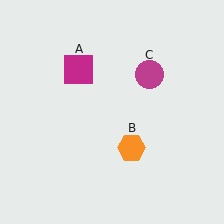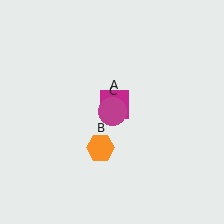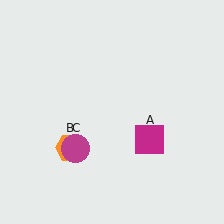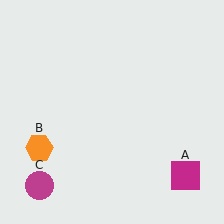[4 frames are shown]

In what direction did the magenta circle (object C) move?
The magenta circle (object C) moved down and to the left.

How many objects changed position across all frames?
3 objects changed position: magenta square (object A), orange hexagon (object B), magenta circle (object C).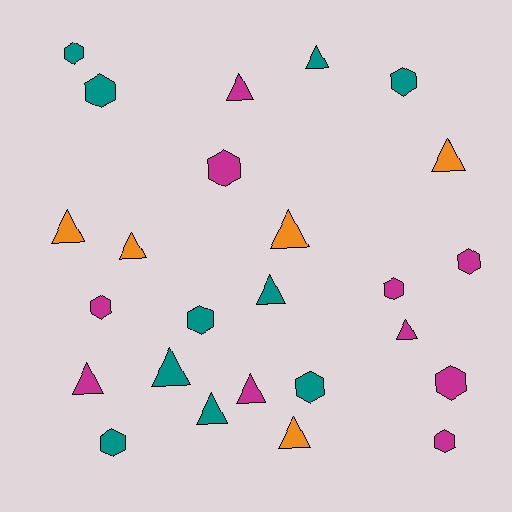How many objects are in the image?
There are 25 objects.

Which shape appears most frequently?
Triangle, with 13 objects.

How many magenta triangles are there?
There are 4 magenta triangles.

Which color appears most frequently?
Magenta, with 10 objects.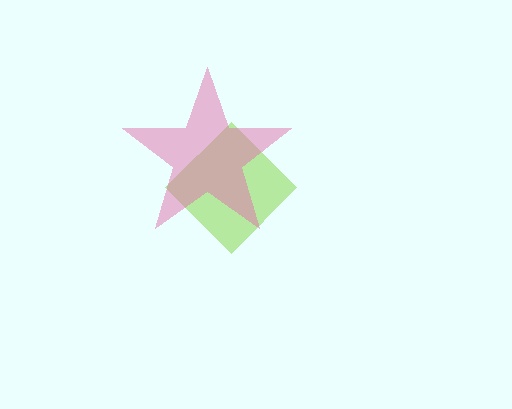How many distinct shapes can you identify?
There are 2 distinct shapes: a lime diamond, a pink star.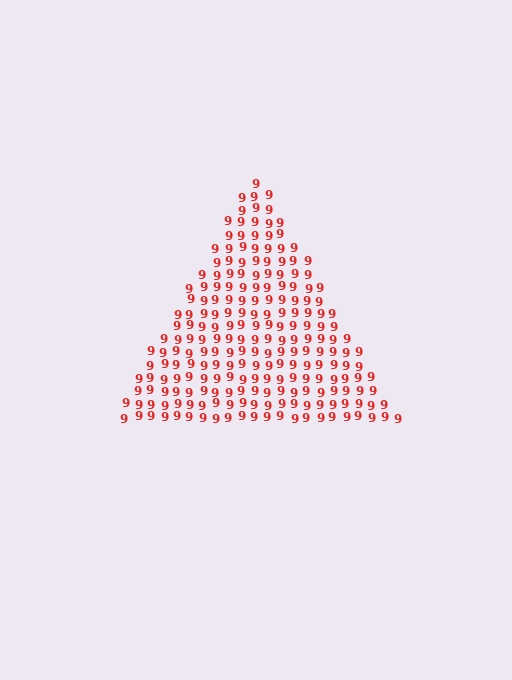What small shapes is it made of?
It is made of small digit 9's.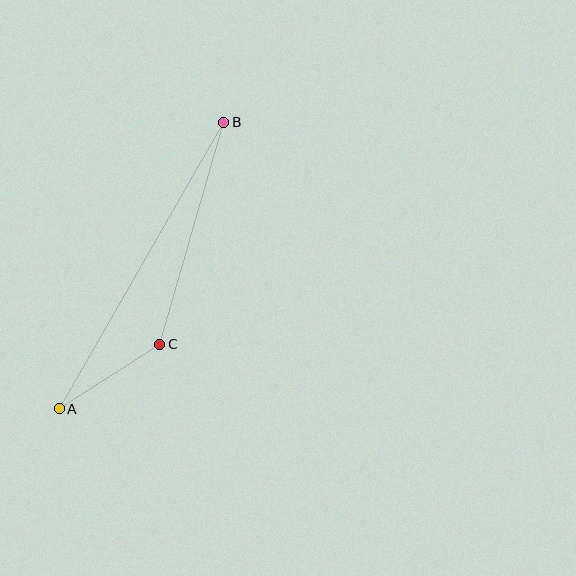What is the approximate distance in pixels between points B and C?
The distance between B and C is approximately 231 pixels.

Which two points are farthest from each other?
Points A and B are farthest from each other.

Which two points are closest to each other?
Points A and C are closest to each other.